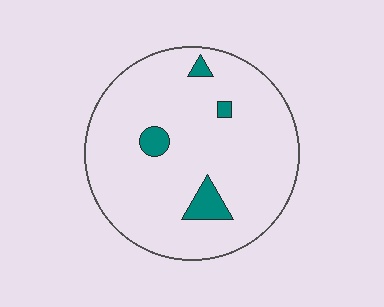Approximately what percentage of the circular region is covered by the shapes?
Approximately 5%.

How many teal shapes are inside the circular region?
4.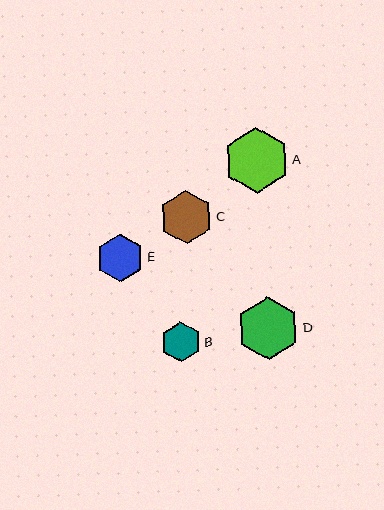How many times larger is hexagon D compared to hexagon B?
Hexagon D is approximately 1.6 times the size of hexagon B.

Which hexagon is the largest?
Hexagon A is the largest with a size of approximately 65 pixels.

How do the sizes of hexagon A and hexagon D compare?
Hexagon A and hexagon D are approximately the same size.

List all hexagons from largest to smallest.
From largest to smallest: A, D, C, E, B.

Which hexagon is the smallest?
Hexagon B is the smallest with a size of approximately 40 pixels.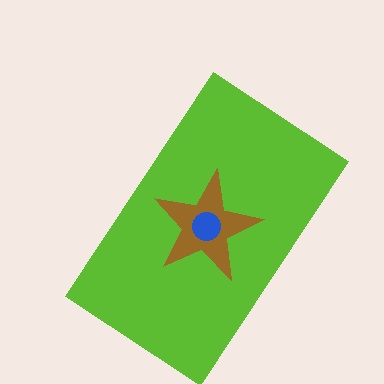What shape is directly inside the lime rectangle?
The brown star.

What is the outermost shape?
The lime rectangle.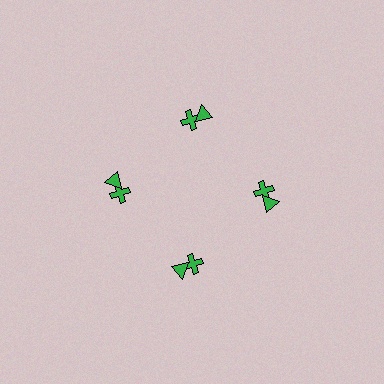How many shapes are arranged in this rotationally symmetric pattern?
There are 8 shapes, arranged in 4 groups of 2.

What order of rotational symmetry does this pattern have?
This pattern has 4-fold rotational symmetry.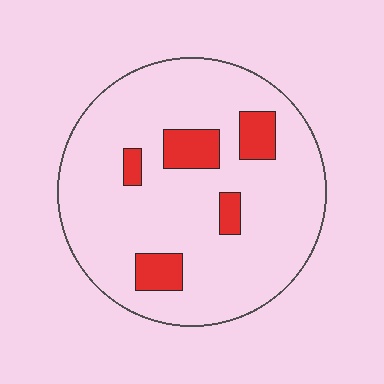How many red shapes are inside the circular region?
5.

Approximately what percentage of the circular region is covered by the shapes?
Approximately 15%.